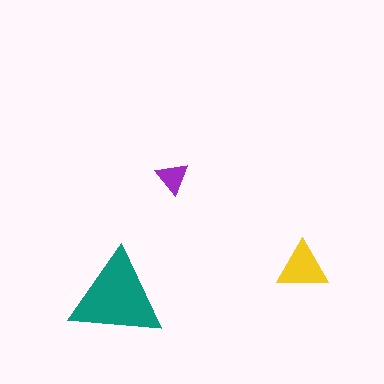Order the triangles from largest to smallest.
the teal one, the yellow one, the purple one.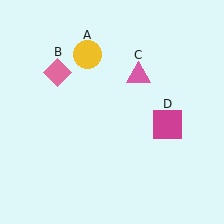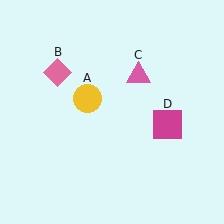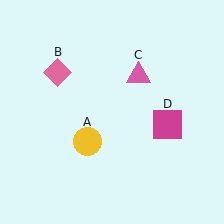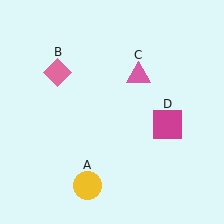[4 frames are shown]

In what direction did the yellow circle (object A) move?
The yellow circle (object A) moved down.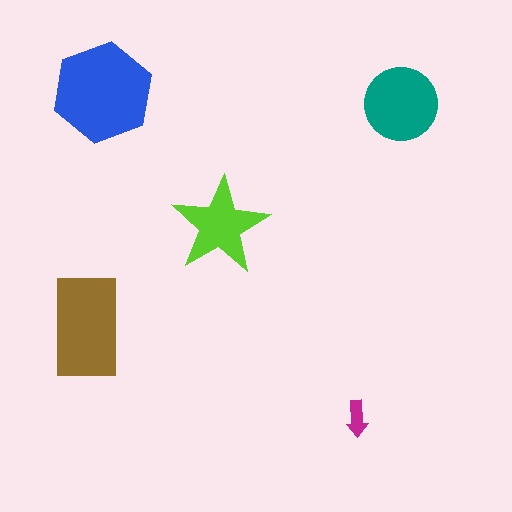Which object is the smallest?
The magenta arrow.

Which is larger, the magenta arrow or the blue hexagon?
The blue hexagon.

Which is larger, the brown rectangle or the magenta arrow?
The brown rectangle.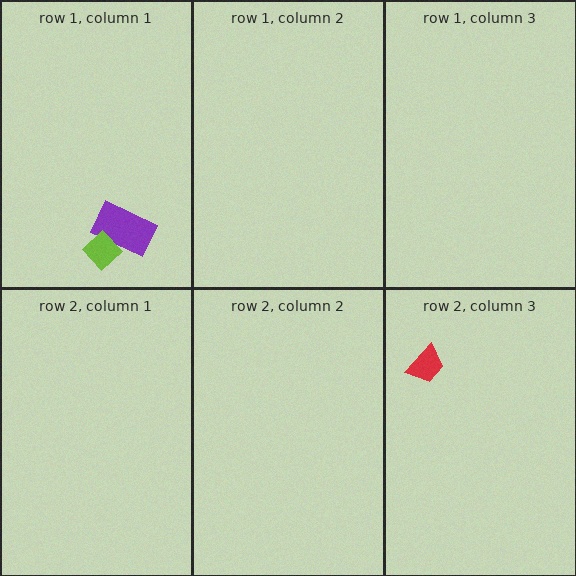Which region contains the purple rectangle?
The row 1, column 1 region.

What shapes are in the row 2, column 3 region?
The red trapezoid.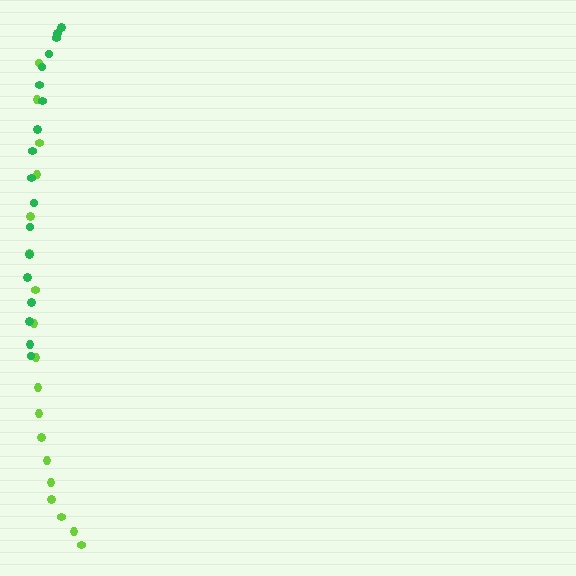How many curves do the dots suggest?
There are 2 distinct paths.